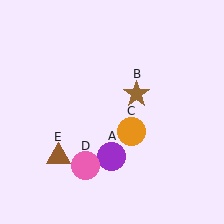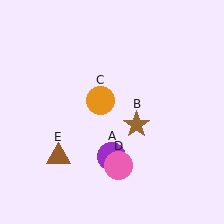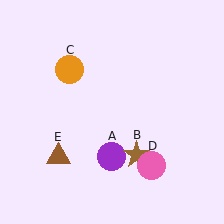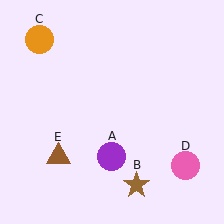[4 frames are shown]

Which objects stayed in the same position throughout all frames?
Purple circle (object A) and brown triangle (object E) remained stationary.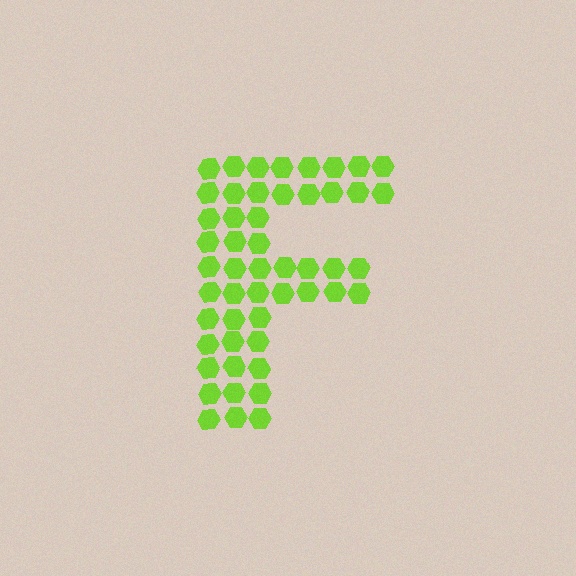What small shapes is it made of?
It is made of small hexagons.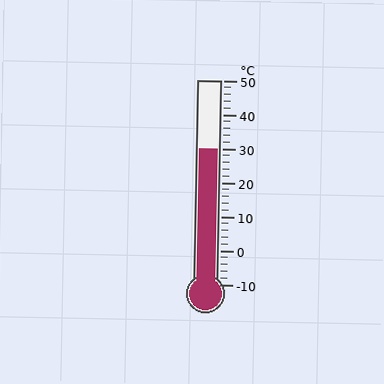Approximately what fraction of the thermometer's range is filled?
The thermometer is filled to approximately 65% of its range.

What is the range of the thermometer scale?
The thermometer scale ranges from -10°C to 50°C.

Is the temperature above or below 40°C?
The temperature is below 40°C.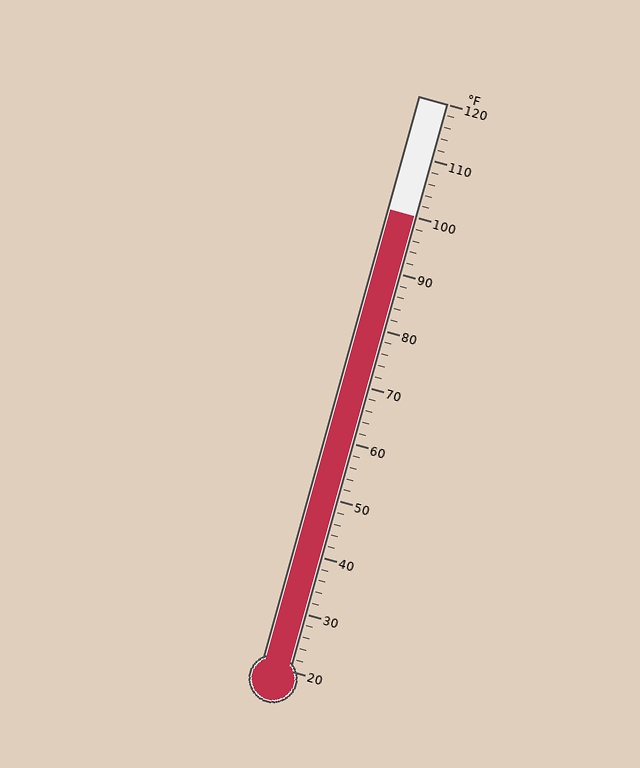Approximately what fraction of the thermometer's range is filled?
The thermometer is filled to approximately 80% of its range.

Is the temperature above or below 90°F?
The temperature is above 90°F.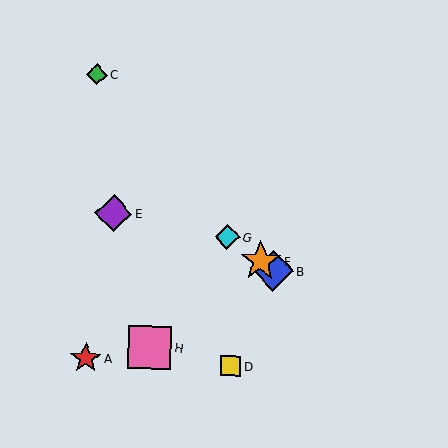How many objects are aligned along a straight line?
3 objects (B, F, G) are aligned along a straight line.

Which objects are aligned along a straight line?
Objects B, F, G are aligned along a straight line.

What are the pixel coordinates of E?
Object E is at (114, 213).